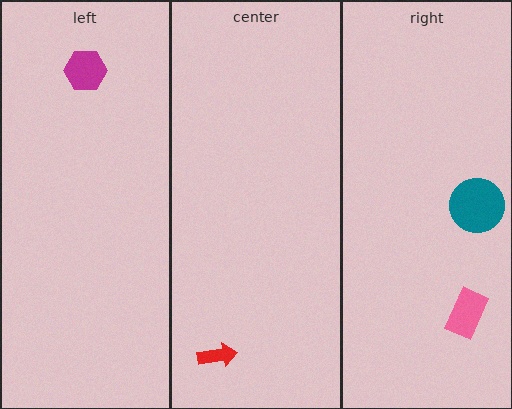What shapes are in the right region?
The pink rectangle, the teal circle.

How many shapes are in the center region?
1.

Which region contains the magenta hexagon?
The left region.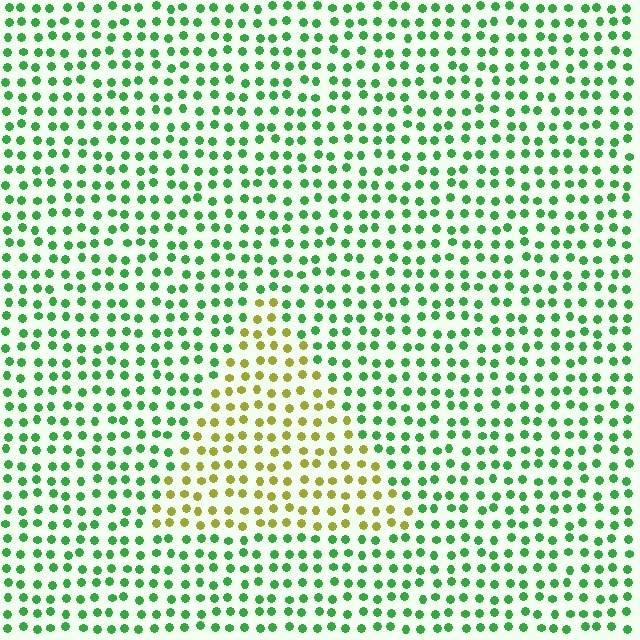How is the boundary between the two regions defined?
The boundary is defined purely by a slight shift in hue (about 59 degrees). Spacing, size, and orientation are identical on both sides.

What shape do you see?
I see a triangle.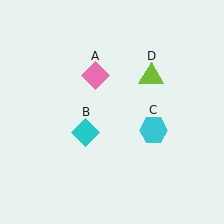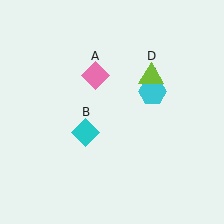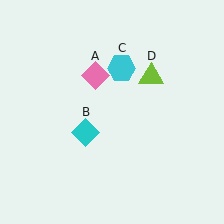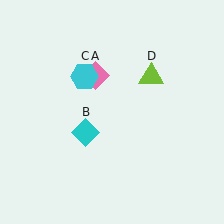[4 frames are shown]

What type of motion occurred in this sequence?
The cyan hexagon (object C) rotated counterclockwise around the center of the scene.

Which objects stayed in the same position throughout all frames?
Pink diamond (object A) and cyan diamond (object B) and lime triangle (object D) remained stationary.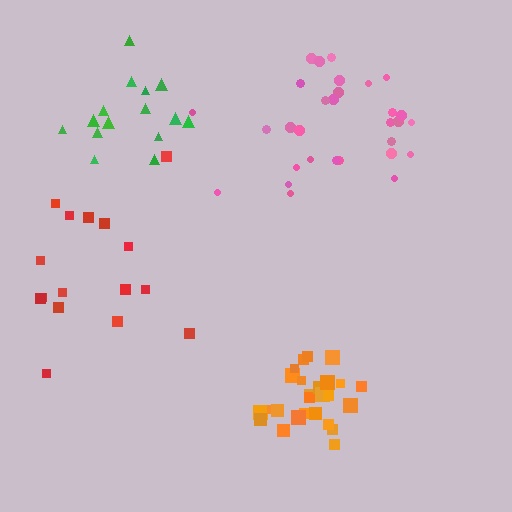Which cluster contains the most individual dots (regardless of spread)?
Pink (30).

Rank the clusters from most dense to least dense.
orange, pink, green, red.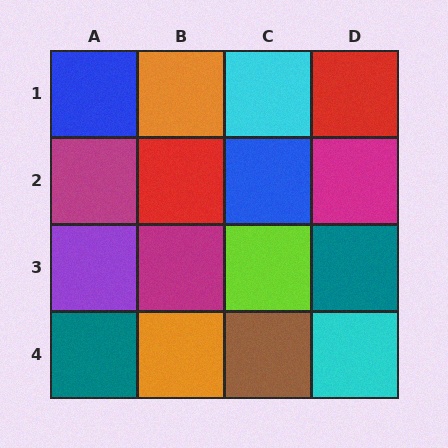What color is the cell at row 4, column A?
Teal.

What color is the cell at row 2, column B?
Red.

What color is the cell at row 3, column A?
Purple.